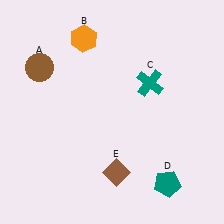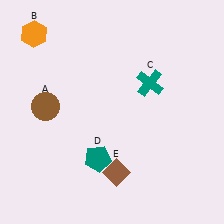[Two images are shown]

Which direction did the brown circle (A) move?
The brown circle (A) moved down.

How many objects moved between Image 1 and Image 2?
3 objects moved between the two images.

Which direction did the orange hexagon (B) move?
The orange hexagon (B) moved left.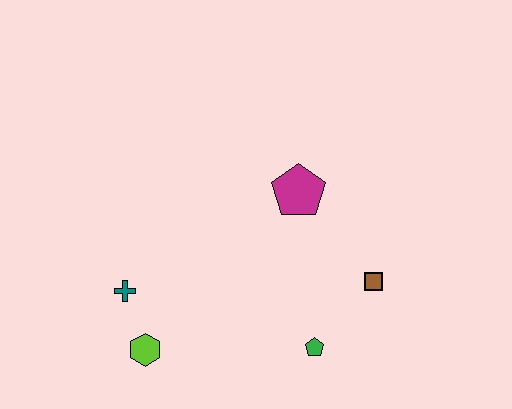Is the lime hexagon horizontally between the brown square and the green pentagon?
No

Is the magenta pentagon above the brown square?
Yes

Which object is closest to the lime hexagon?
The teal cross is closest to the lime hexagon.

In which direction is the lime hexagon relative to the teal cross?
The lime hexagon is below the teal cross.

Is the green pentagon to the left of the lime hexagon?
No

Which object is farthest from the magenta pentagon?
The lime hexagon is farthest from the magenta pentagon.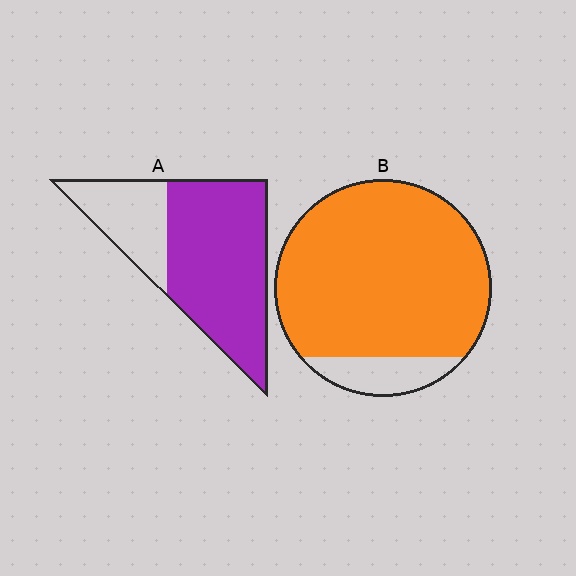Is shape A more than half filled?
Yes.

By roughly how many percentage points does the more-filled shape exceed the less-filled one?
By roughly 15 percentage points (B over A).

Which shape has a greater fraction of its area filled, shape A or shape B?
Shape B.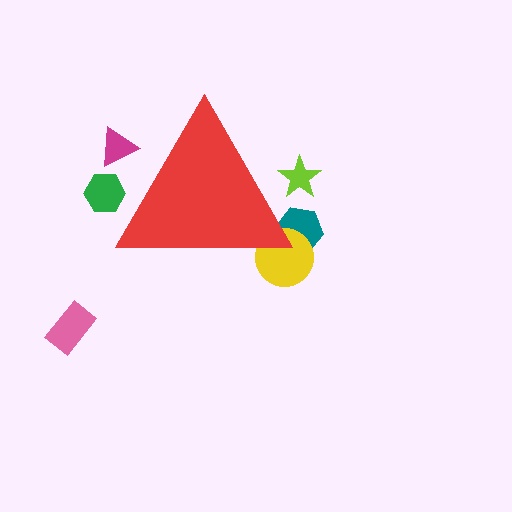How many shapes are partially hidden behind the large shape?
5 shapes are partially hidden.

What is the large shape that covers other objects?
A red triangle.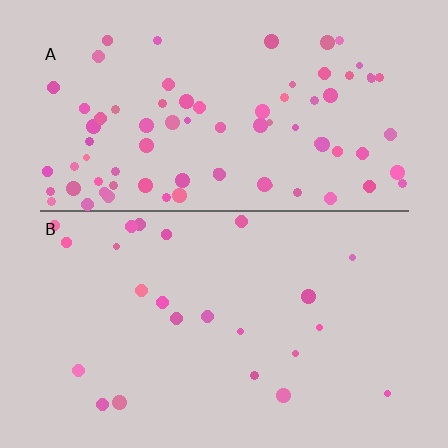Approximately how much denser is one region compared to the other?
Approximately 3.5× — region A over region B.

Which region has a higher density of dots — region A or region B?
A (the top).